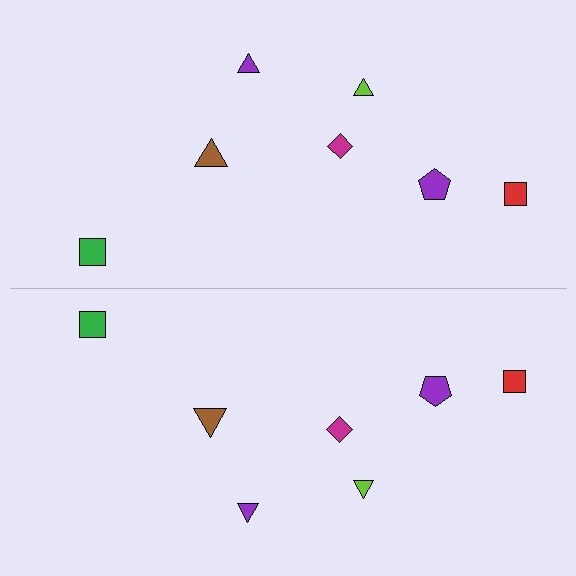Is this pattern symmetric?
Yes, this pattern has bilateral (reflection) symmetry.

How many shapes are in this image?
There are 14 shapes in this image.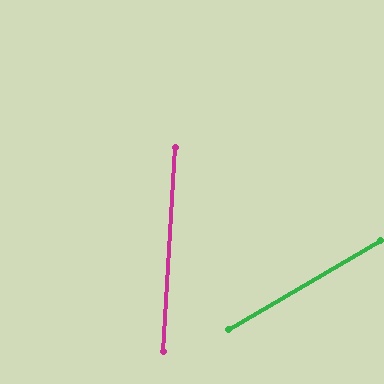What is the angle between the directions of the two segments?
Approximately 56 degrees.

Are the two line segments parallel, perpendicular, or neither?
Neither parallel nor perpendicular — they differ by about 56°.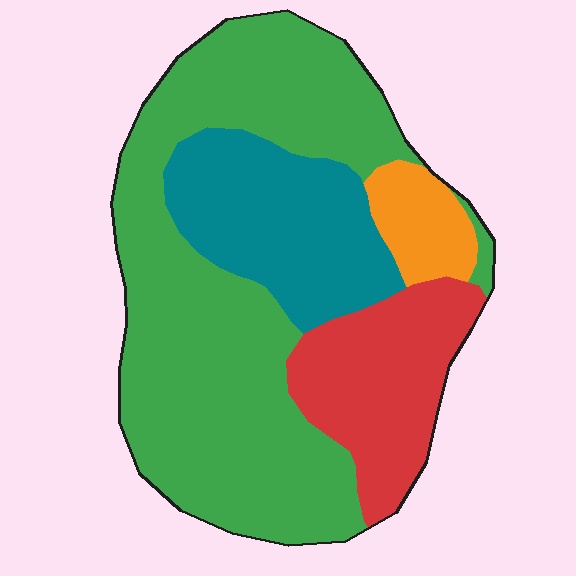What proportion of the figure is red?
Red takes up less than a quarter of the figure.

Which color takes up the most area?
Green, at roughly 55%.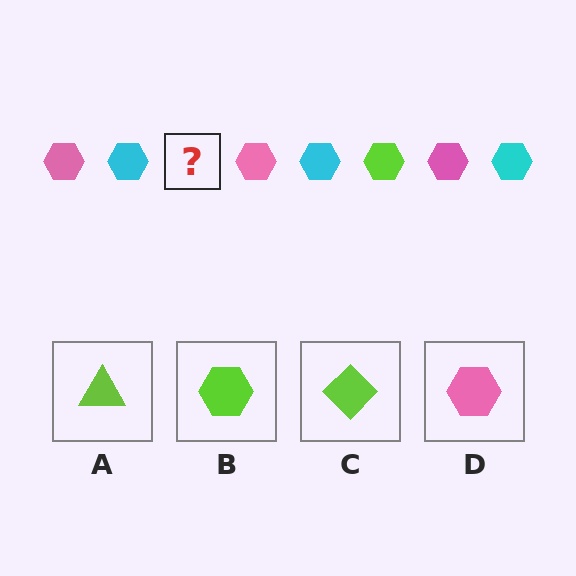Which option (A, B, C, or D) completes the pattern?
B.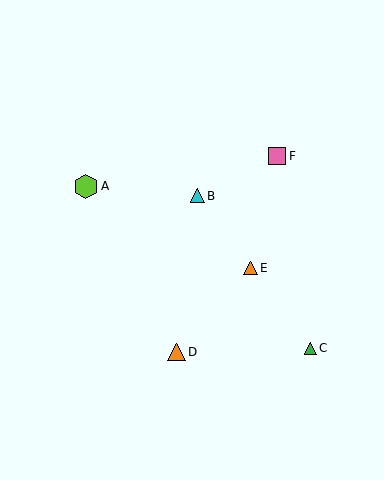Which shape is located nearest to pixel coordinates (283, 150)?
The pink square (labeled F) at (277, 156) is nearest to that location.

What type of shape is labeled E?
Shape E is an orange triangle.